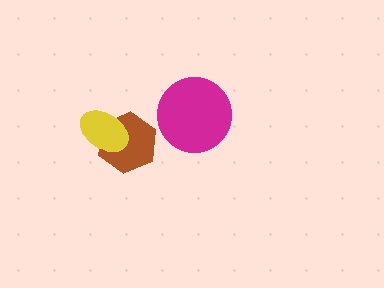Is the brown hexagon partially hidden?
Yes, it is partially covered by another shape.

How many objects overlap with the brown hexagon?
1 object overlaps with the brown hexagon.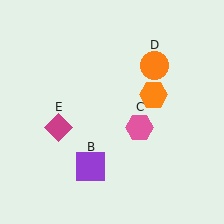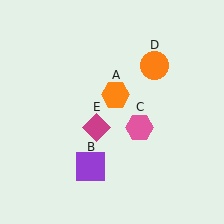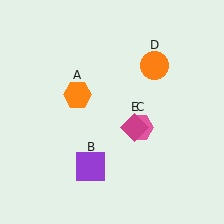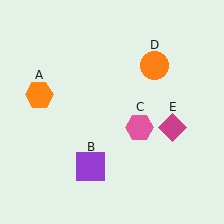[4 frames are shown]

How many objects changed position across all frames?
2 objects changed position: orange hexagon (object A), magenta diamond (object E).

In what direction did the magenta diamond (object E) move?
The magenta diamond (object E) moved right.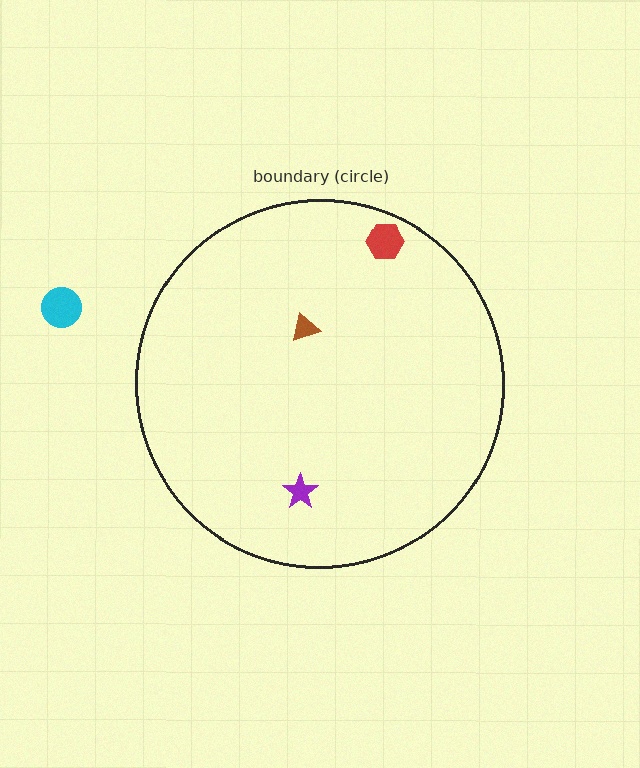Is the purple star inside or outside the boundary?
Inside.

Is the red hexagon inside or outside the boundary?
Inside.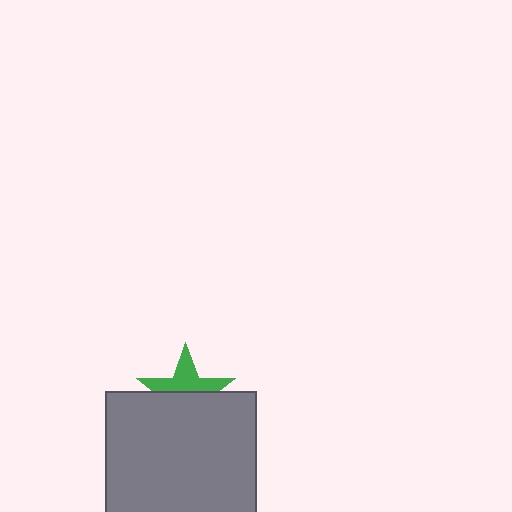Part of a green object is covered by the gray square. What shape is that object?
It is a star.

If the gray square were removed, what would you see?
You would see the complete green star.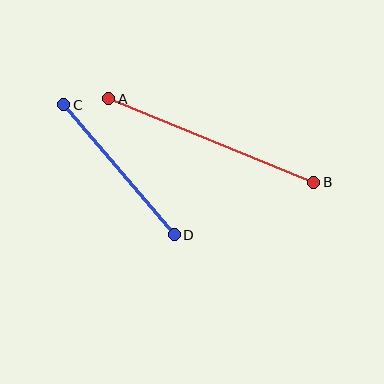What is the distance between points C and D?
The distance is approximately 171 pixels.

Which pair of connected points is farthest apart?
Points A and B are farthest apart.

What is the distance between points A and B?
The distance is approximately 221 pixels.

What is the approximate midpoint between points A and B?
The midpoint is at approximately (211, 140) pixels.